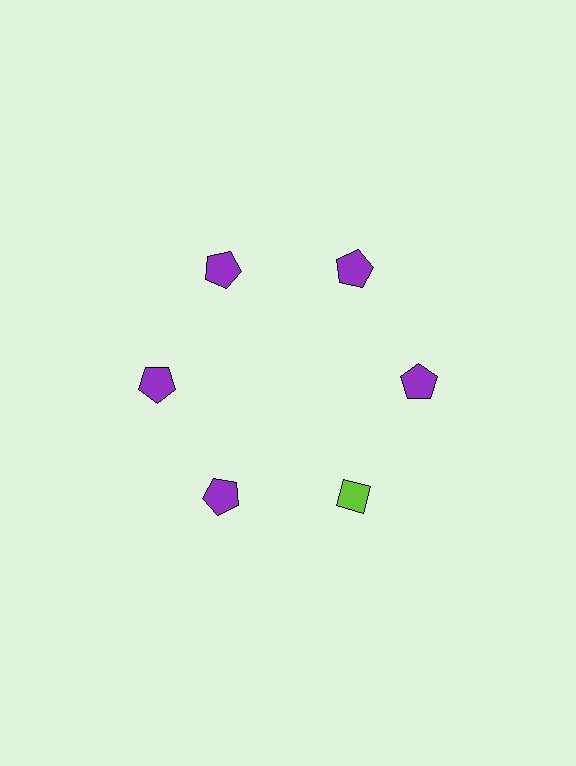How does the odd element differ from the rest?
It differs in both color (lime instead of purple) and shape (diamond instead of pentagon).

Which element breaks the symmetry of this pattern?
The lime diamond at roughly the 5 o'clock position breaks the symmetry. All other shapes are purple pentagons.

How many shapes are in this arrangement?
There are 6 shapes arranged in a ring pattern.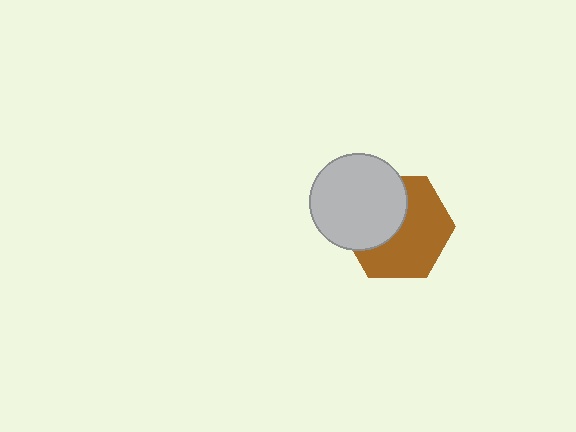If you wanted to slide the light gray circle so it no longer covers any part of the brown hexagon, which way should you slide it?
Slide it toward the upper-left — that is the most direct way to separate the two shapes.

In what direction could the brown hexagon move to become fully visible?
The brown hexagon could move toward the lower-right. That would shift it out from behind the light gray circle entirely.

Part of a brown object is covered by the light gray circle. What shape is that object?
It is a hexagon.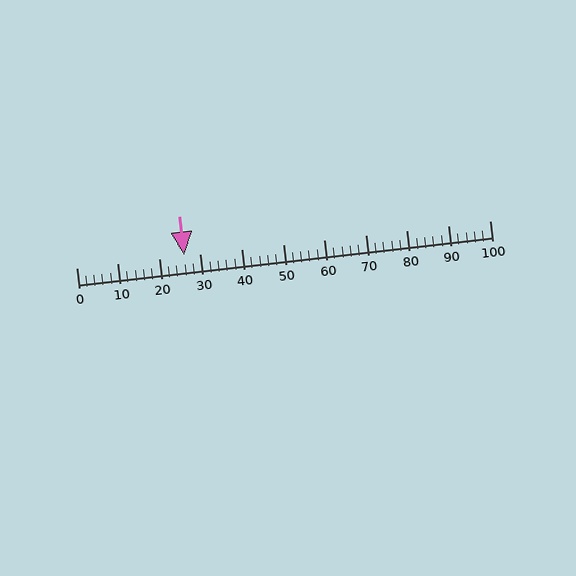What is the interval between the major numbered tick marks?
The major tick marks are spaced 10 units apart.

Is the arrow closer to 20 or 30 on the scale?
The arrow is closer to 30.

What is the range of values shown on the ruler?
The ruler shows values from 0 to 100.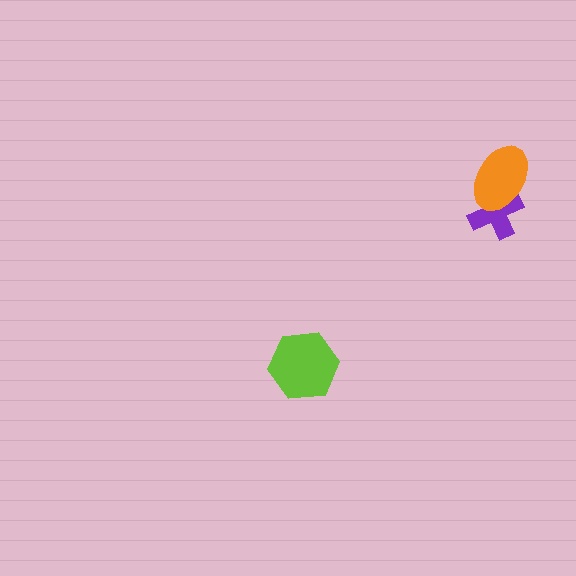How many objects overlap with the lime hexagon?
0 objects overlap with the lime hexagon.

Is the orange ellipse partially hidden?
No, no other shape covers it.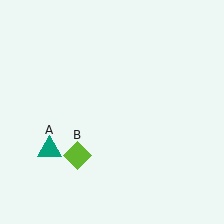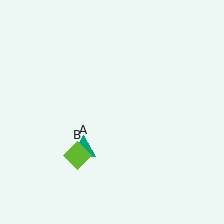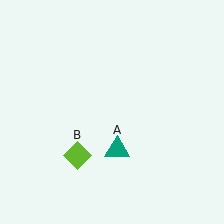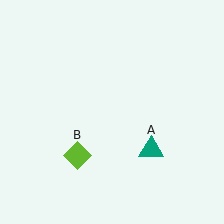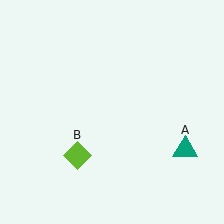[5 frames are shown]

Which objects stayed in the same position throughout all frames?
Lime diamond (object B) remained stationary.